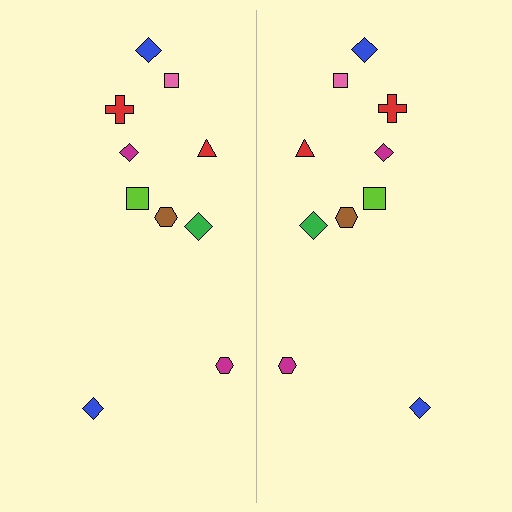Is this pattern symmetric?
Yes, this pattern has bilateral (reflection) symmetry.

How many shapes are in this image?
There are 20 shapes in this image.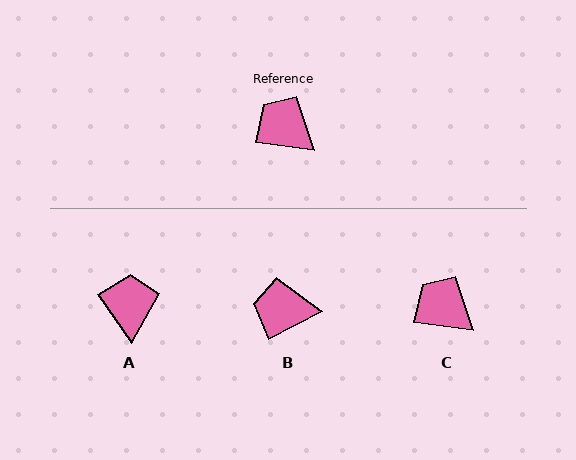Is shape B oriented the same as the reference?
No, it is off by about 36 degrees.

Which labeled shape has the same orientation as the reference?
C.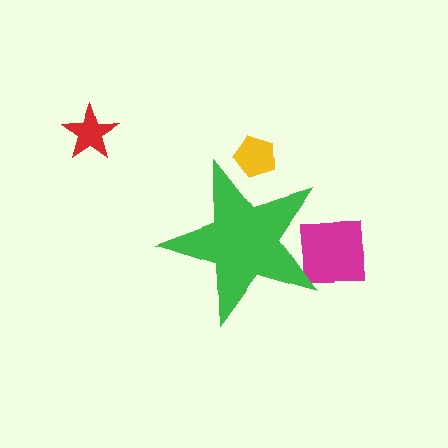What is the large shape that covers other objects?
A green star.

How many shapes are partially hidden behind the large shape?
2 shapes are partially hidden.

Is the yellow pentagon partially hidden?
Yes, the yellow pentagon is partially hidden behind the green star.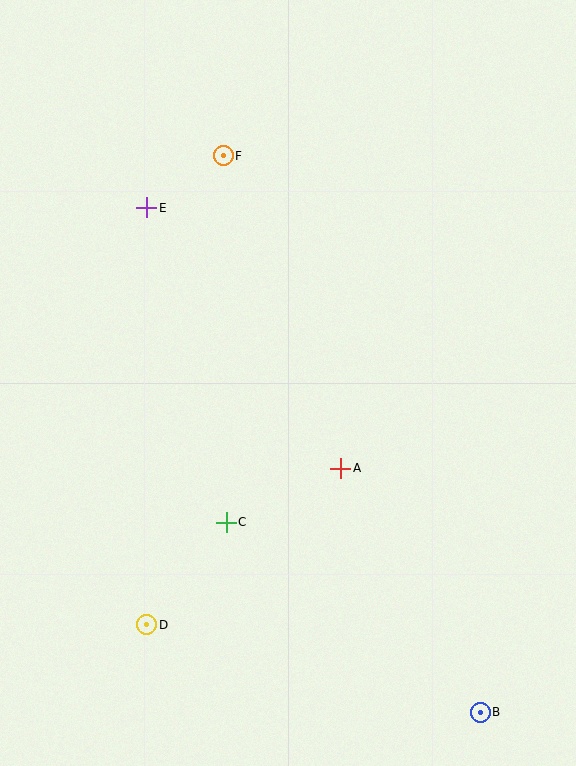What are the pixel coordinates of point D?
Point D is at (147, 625).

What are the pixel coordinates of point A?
Point A is at (341, 468).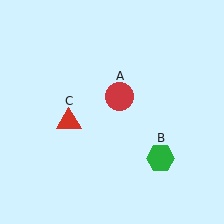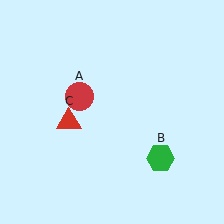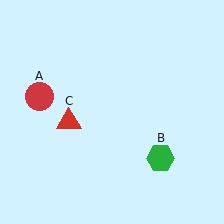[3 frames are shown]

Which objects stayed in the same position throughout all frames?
Green hexagon (object B) and red triangle (object C) remained stationary.